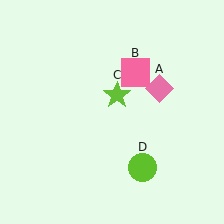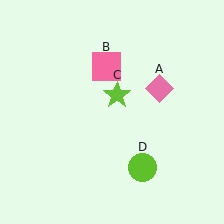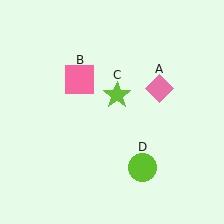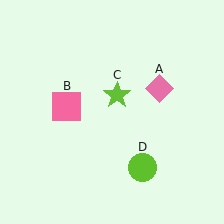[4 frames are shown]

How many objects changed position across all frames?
1 object changed position: pink square (object B).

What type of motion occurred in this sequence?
The pink square (object B) rotated counterclockwise around the center of the scene.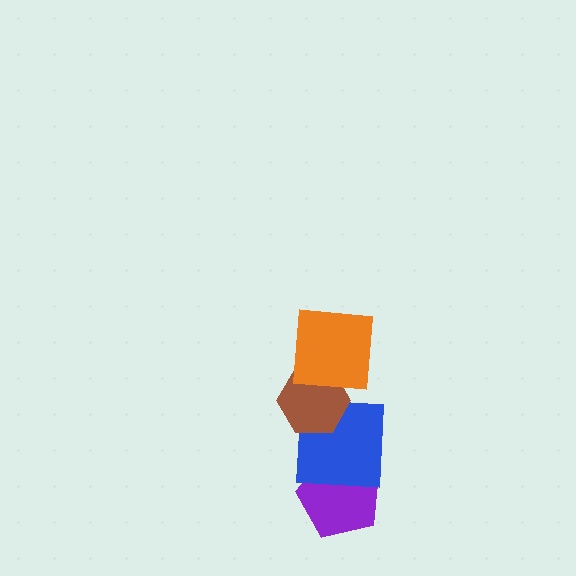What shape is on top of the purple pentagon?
The blue square is on top of the purple pentagon.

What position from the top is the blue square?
The blue square is 3rd from the top.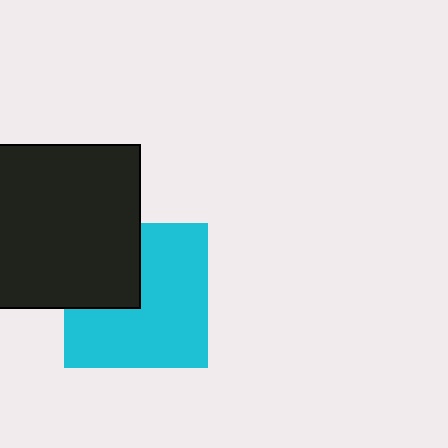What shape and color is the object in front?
The object in front is a black square.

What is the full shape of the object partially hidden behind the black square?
The partially hidden object is a cyan square.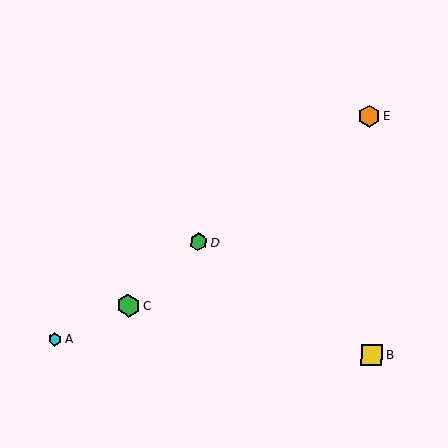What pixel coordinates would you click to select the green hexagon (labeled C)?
Click at (128, 305) to select the green hexagon C.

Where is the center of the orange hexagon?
The center of the orange hexagon is at (369, 116).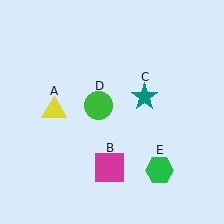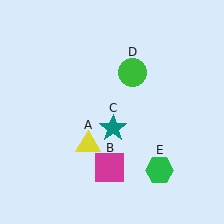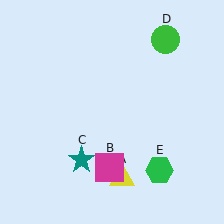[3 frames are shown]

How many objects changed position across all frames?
3 objects changed position: yellow triangle (object A), teal star (object C), green circle (object D).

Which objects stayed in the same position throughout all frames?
Magenta square (object B) and green hexagon (object E) remained stationary.